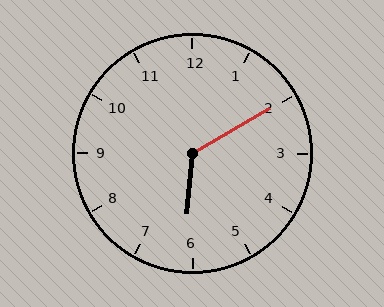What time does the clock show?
6:10.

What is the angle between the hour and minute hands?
Approximately 125 degrees.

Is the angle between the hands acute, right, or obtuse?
It is obtuse.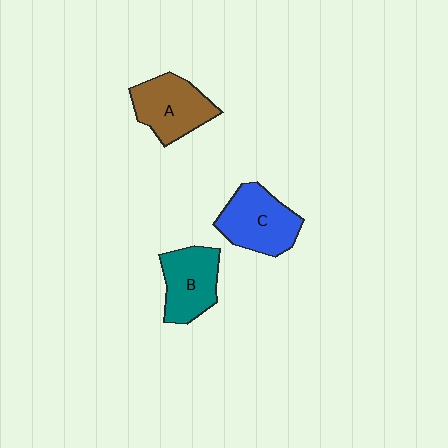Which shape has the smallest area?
Shape B (teal).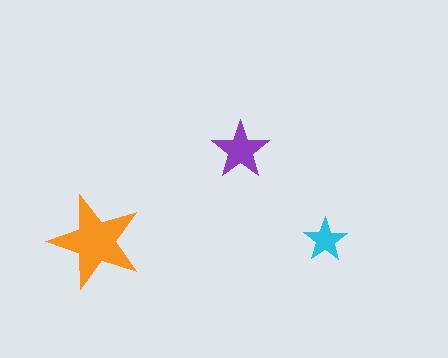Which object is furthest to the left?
The orange star is leftmost.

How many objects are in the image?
There are 3 objects in the image.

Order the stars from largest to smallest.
the orange one, the purple one, the cyan one.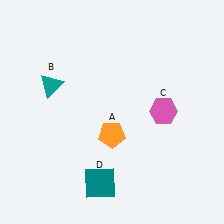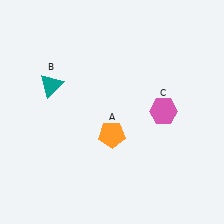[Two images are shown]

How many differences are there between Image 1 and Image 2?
There is 1 difference between the two images.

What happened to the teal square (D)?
The teal square (D) was removed in Image 2. It was in the bottom-left area of Image 1.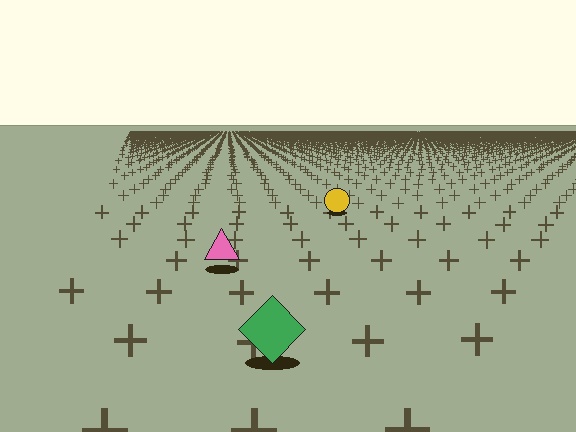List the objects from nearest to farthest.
From nearest to farthest: the green diamond, the pink triangle, the yellow circle.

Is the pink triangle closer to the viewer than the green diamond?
No. The green diamond is closer — you can tell from the texture gradient: the ground texture is coarser near it.